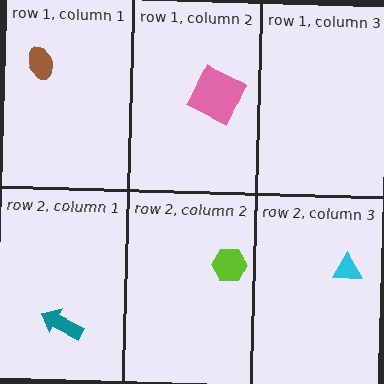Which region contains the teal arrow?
The row 2, column 1 region.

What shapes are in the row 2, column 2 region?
The lime hexagon.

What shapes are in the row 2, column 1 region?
The teal arrow.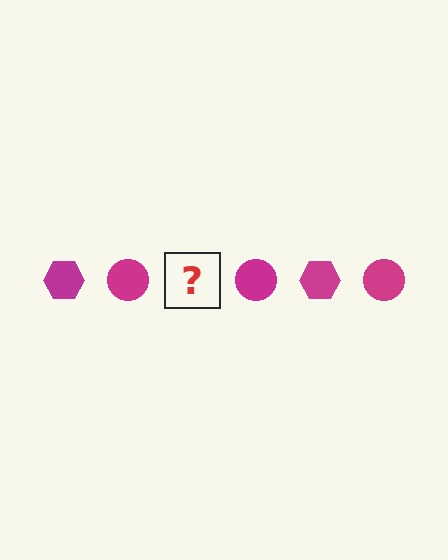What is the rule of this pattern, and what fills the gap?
The rule is that the pattern cycles through hexagon, circle shapes in magenta. The gap should be filled with a magenta hexagon.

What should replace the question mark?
The question mark should be replaced with a magenta hexagon.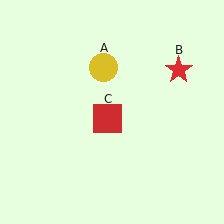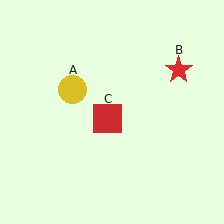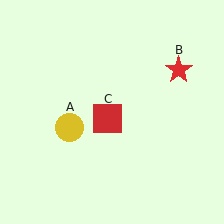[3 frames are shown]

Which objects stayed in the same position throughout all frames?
Red star (object B) and red square (object C) remained stationary.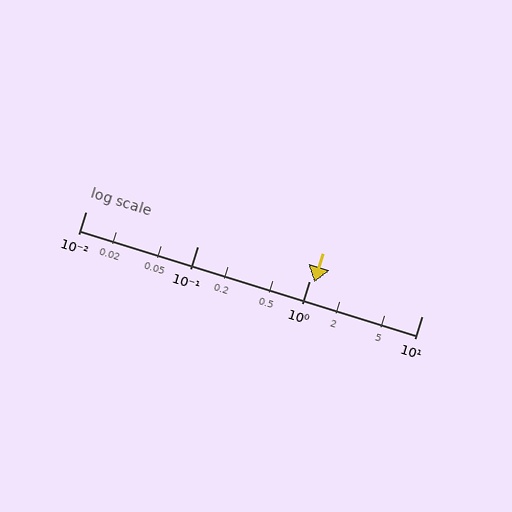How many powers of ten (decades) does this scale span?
The scale spans 3 decades, from 0.01 to 10.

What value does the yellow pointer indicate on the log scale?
The pointer indicates approximately 1.1.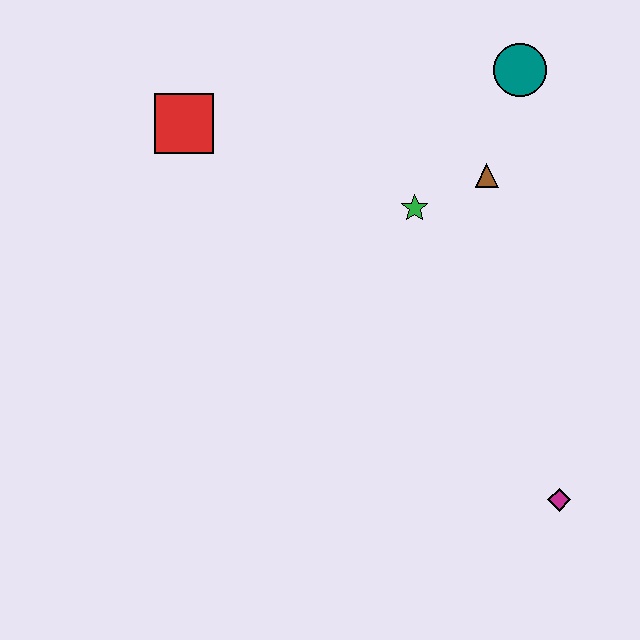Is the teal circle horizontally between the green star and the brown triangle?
No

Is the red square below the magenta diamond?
No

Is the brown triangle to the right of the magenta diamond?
No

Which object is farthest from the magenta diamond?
The red square is farthest from the magenta diamond.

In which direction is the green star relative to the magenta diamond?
The green star is above the magenta diamond.